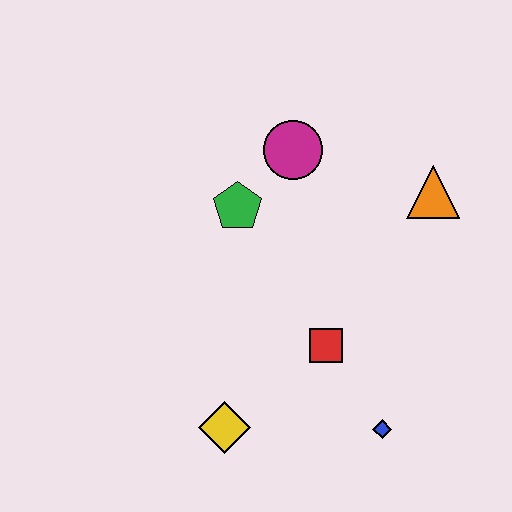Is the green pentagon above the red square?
Yes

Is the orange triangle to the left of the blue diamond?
No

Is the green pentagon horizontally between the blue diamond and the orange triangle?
No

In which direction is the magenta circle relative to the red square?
The magenta circle is above the red square.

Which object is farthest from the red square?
The magenta circle is farthest from the red square.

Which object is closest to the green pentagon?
The magenta circle is closest to the green pentagon.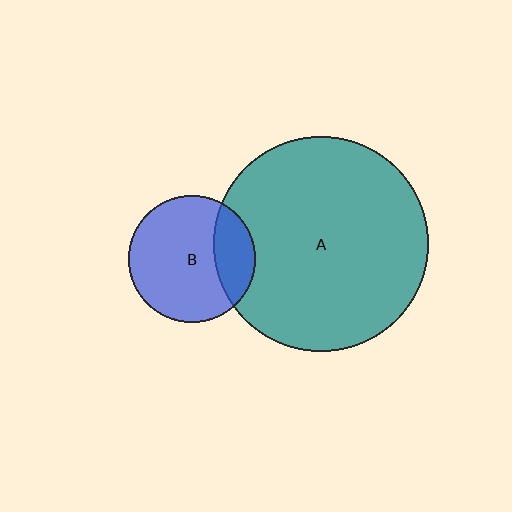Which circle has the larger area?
Circle A (teal).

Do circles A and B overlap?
Yes.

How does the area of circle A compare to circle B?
Approximately 2.8 times.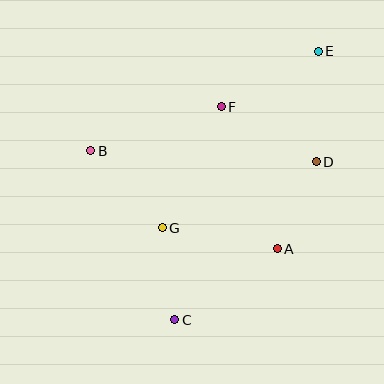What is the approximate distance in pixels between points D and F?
The distance between D and F is approximately 110 pixels.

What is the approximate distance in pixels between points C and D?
The distance between C and D is approximately 212 pixels.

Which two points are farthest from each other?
Points C and E are farthest from each other.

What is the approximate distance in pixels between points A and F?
The distance between A and F is approximately 152 pixels.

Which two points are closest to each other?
Points C and G are closest to each other.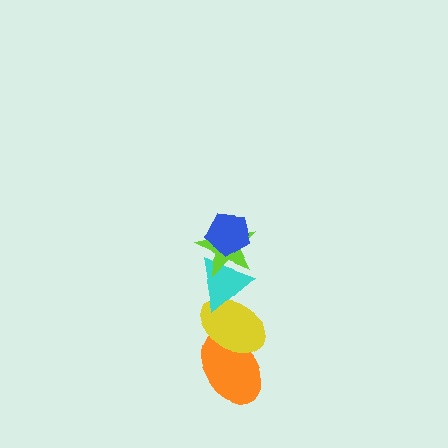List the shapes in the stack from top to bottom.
From top to bottom: the blue pentagon, the lime star, the cyan triangle, the yellow ellipse, the orange ellipse.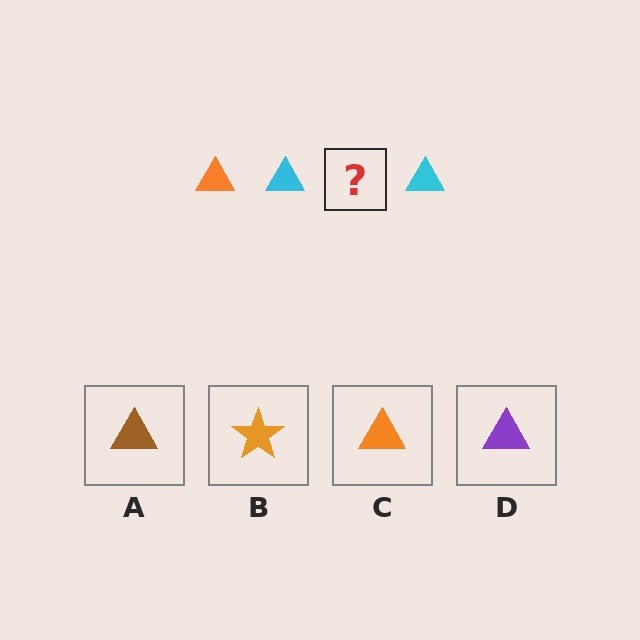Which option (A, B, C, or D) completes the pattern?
C.